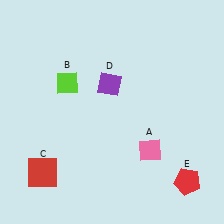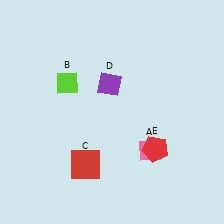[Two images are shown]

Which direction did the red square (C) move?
The red square (C) moved right.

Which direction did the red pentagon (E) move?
The red pentagon (E) moved up.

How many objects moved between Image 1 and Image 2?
2 objects moved between the two images.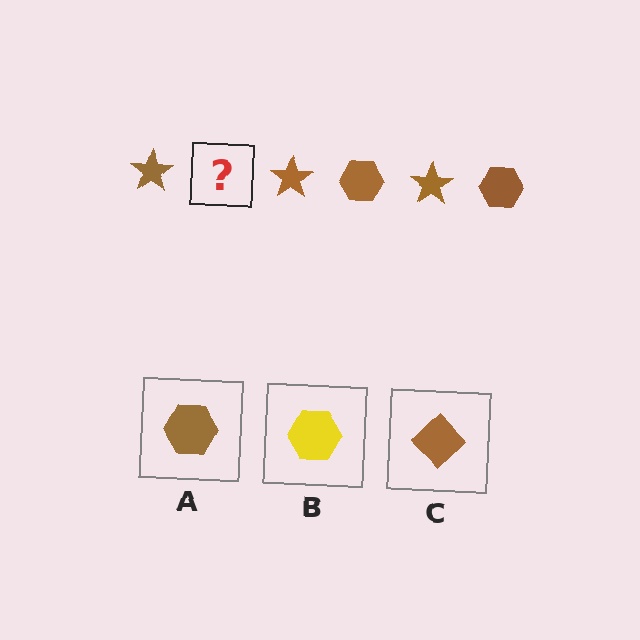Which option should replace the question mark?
Option A.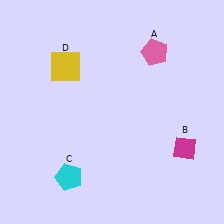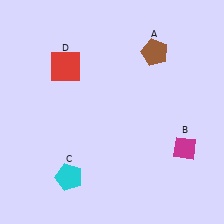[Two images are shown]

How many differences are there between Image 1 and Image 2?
There are 2 differences between the two images.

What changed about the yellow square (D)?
In Image 1, D is yellow. In Image 2, it changed to red.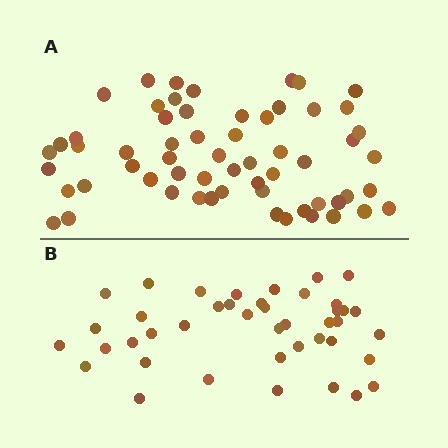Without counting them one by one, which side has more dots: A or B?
Region A (the top region) has more dots.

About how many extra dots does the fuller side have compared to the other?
Region A has approximately 20 more dots than region B.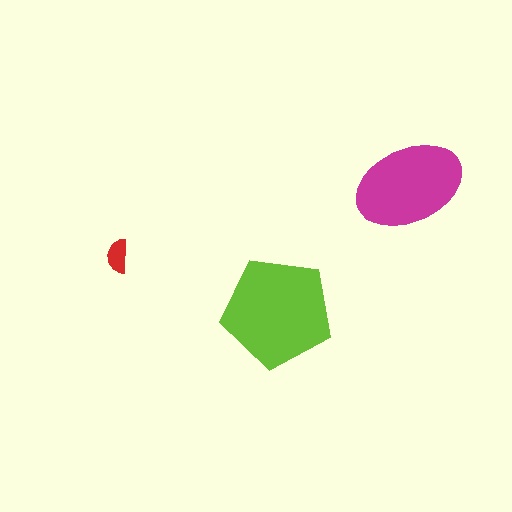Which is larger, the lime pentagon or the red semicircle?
The lime pentagon.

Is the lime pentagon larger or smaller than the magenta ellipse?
Larger.